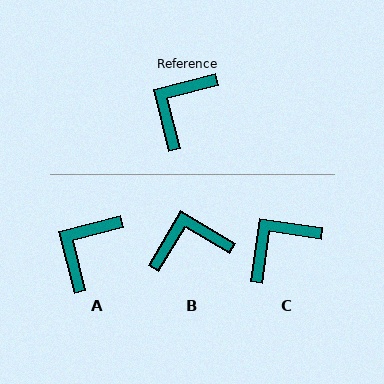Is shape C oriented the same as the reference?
No, it is off by about 22 degrees.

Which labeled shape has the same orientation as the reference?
A.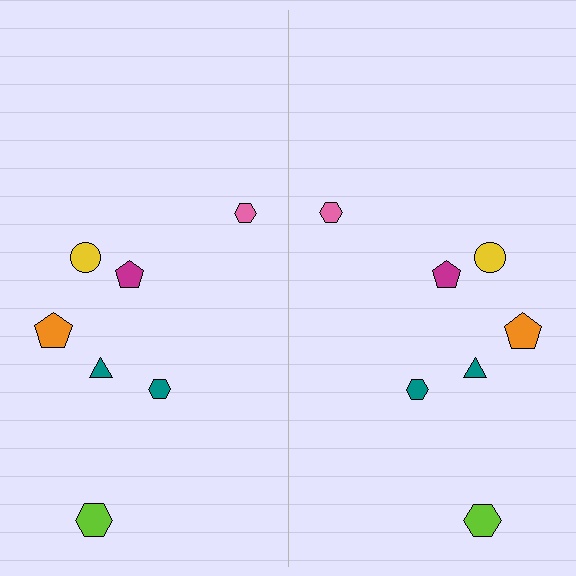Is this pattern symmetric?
Yes, this pattern has bilateral (reflection) symmetry.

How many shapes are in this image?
There are 14 shapes in this image.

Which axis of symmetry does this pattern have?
The pattern has a vertical axis of symmetry running through the center of the image.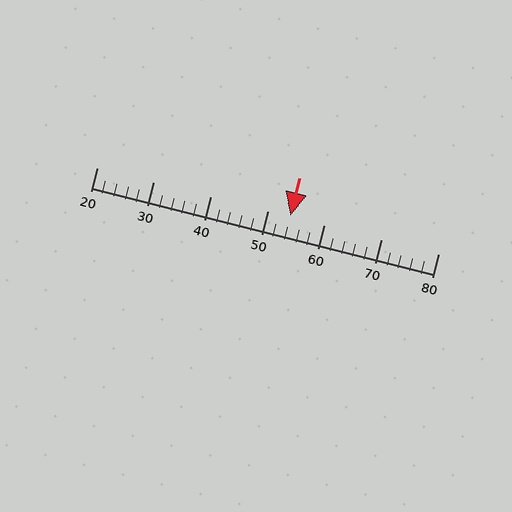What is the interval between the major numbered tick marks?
The major tick marks are spaced 10 units apart.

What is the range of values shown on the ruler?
The ruler shows values from 20 to 80.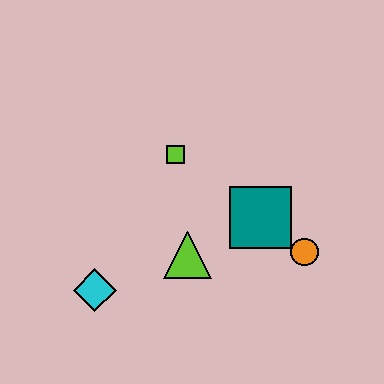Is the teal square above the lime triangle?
Yes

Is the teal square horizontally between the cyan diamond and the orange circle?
Yes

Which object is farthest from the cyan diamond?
The orange circle is farthest from the cyan diamond.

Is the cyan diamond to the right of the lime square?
No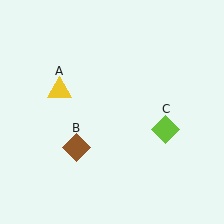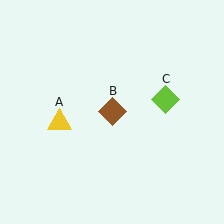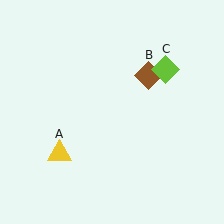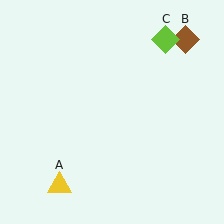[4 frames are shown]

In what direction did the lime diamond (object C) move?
The lime diamond (object C) moved up.